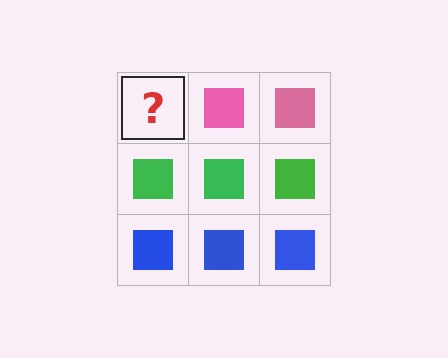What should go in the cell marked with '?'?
The missing cell should contain a pink square.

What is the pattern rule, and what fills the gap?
The rule is that each row has a consistent color. The gap should be filled with a pink square.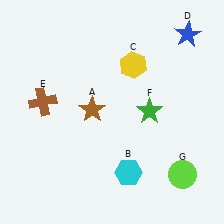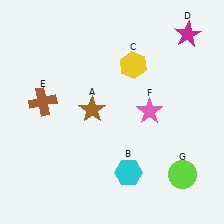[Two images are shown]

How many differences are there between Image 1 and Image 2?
There are 2 differences between the two images.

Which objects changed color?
D changed from blue to magenta. F changed from green to pink.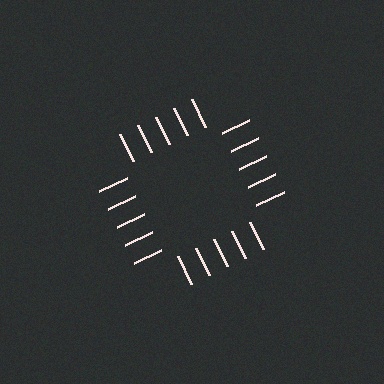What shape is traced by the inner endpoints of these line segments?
An illusory square — the line segments terminate on its edges but no continuous stroke is drawn.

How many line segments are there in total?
20 — 5 along each of the 4 edges.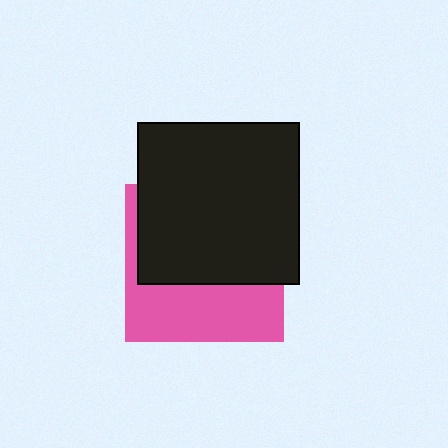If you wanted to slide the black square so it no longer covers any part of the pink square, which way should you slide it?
Slide it up — that is the most direct way to separate the two shapes.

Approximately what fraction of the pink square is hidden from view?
Roughly 60% of the pink square is hidden behind the black square.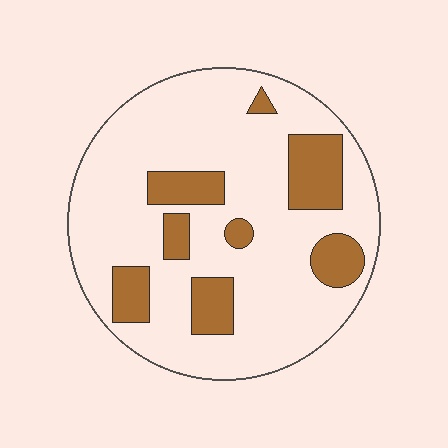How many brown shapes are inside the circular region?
8.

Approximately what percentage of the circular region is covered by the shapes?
Approximately 20%.